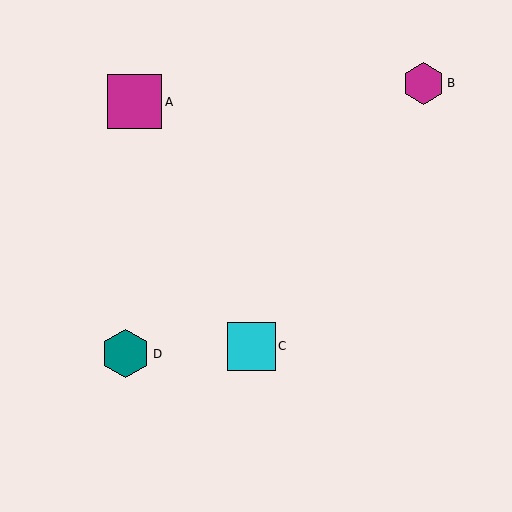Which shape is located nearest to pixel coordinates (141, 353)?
The teal hexagon (labeled D) at (126, 354) is nearest to that location.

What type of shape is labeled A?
Shape A is a magenta square.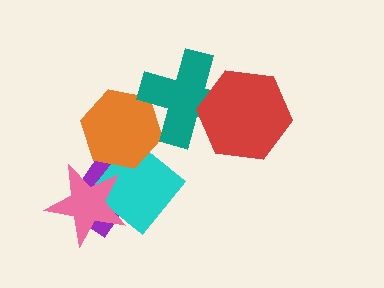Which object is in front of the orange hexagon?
The teal cross is in front of the orange hexagon.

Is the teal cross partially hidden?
Yes, it is partially covered by another shape.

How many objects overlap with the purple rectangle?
3 objects overlap with the purple rectangle.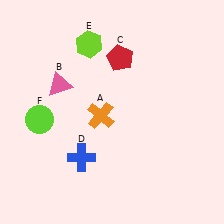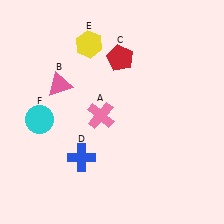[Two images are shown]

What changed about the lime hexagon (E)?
In Image 1, E is lime. In Image 2, it changed to yellow.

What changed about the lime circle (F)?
In Image 1, F is lime. In Image 2, it changed to cyan.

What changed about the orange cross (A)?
In Image 1, A is orange. In Image 2, it changed to pink.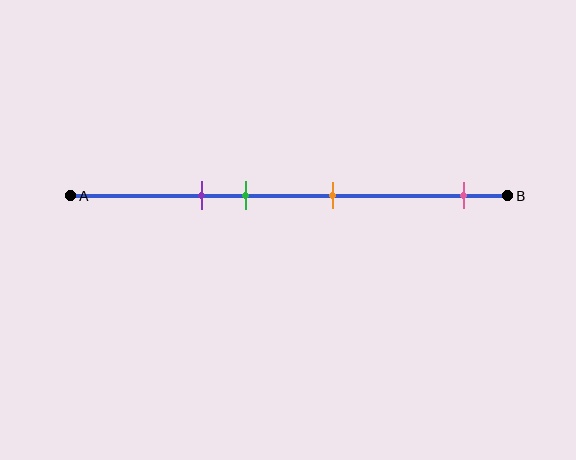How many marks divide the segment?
There are 4 marks dividing the segment.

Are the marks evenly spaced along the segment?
No, the marks are not evenly spaced.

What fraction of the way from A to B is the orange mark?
The orange mark is approximately 60% (0.6) of the way from A to B.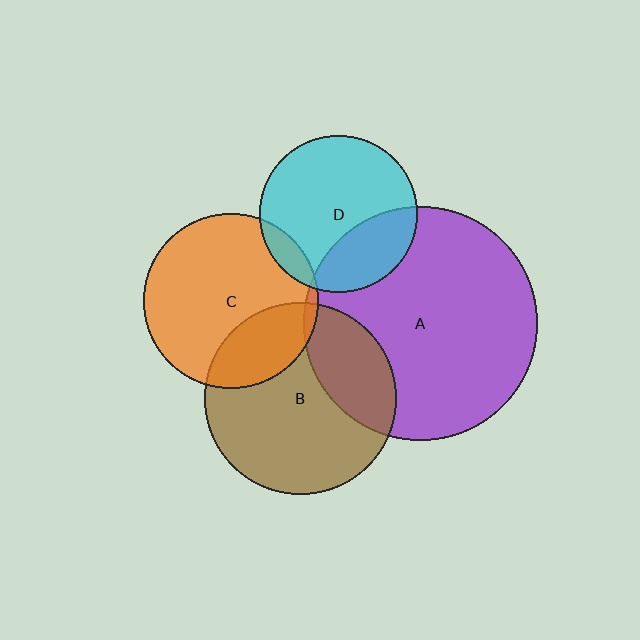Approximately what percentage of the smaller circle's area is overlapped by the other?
Approximately 5%.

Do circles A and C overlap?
Yes.